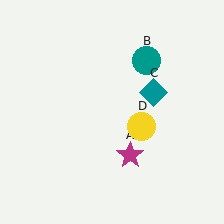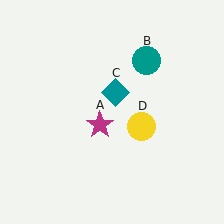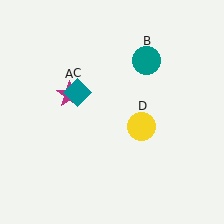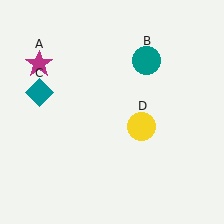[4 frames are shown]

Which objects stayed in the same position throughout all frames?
Teal circle (object B) and yellow circle (object D) remained stationary.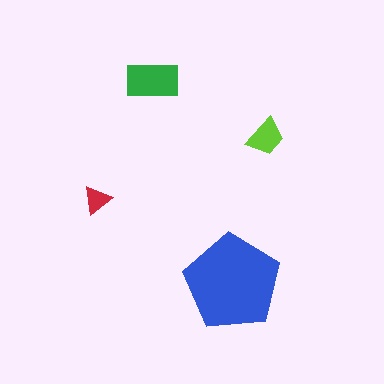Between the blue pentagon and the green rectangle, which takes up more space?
The blue pentagon.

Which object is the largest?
The blue pentagon.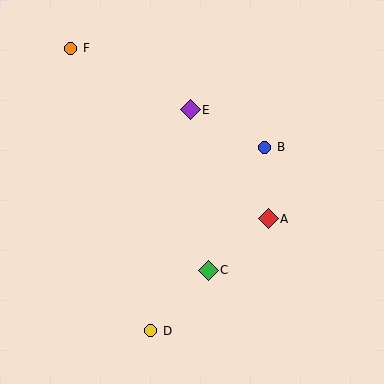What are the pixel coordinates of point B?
Point B is at (265, 147).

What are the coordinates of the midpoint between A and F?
The midpoint between A and F is at (170, 133).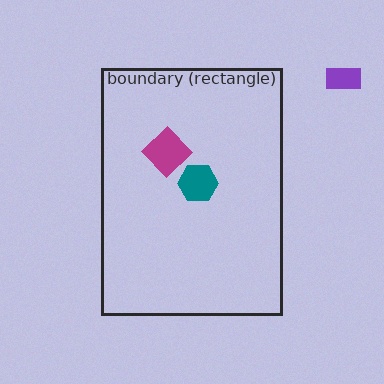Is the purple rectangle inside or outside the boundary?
Outside.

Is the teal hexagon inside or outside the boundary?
Inside.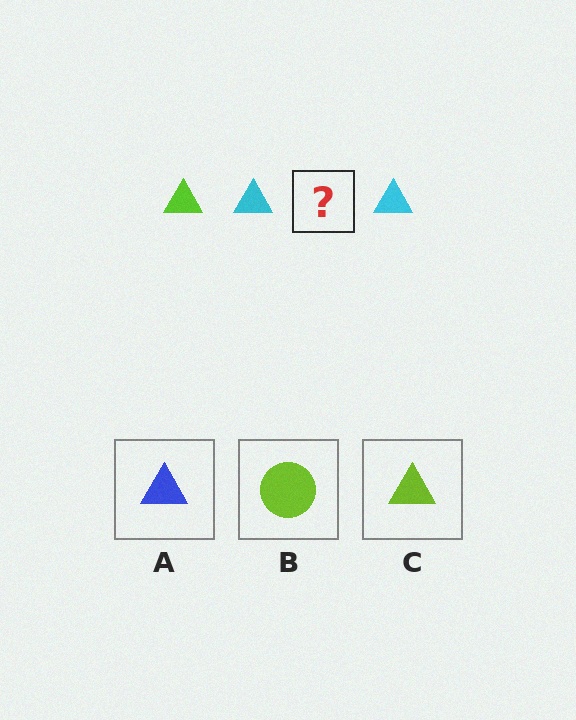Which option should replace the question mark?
Option C.